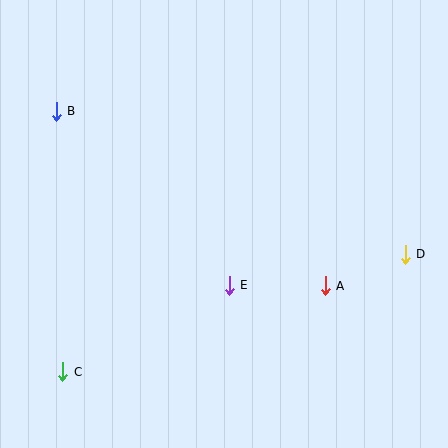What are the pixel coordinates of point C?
Point C is at (63, 372).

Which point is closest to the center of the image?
Point E at (229, 285) is closest to the center.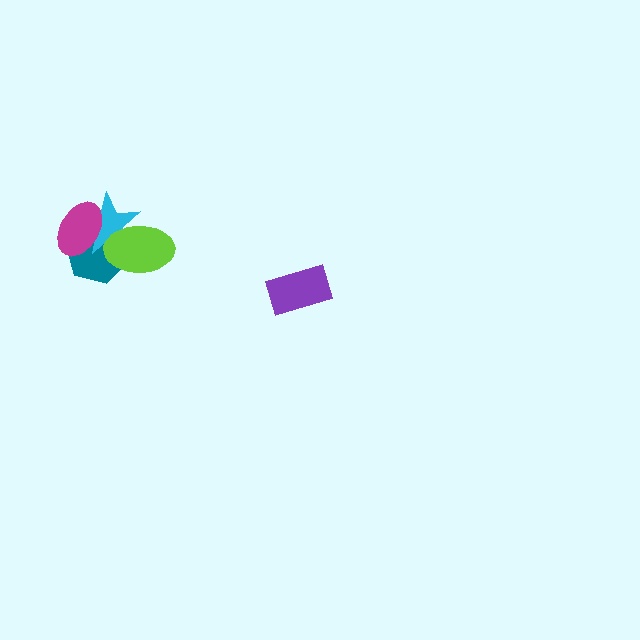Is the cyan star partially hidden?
Yes, it is partially covered by another shape.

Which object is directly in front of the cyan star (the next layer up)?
The magenta ellipse is directly in front of the cyan star.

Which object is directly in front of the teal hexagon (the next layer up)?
The cyan star is directly in front of the teal hexagon.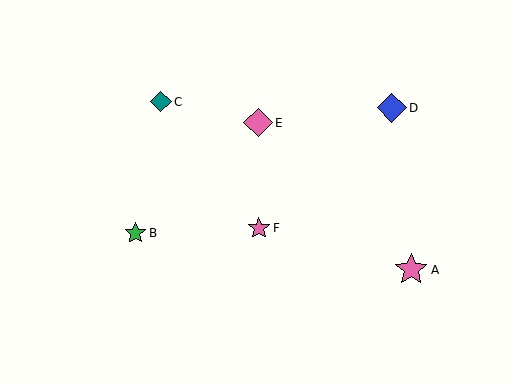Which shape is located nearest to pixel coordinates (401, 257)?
The pink star (labeled A) at (411, 270) is nearest to that location.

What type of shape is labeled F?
Shape F is a pink star.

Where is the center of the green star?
The center of the green star is at (135, 233).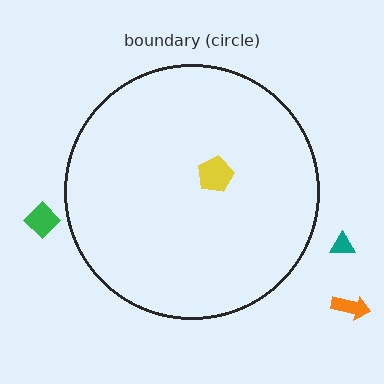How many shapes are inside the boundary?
1 inside, 3 outside.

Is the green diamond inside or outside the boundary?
Outside.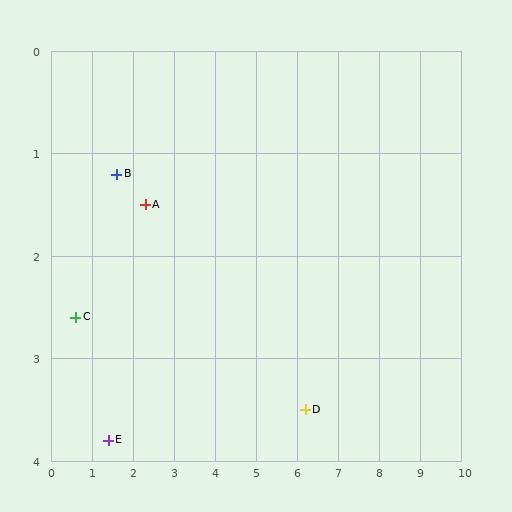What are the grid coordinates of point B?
Point B is at approximately (1.6, 1.2).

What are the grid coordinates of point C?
Point C is at approximately (0.6, 2.6).